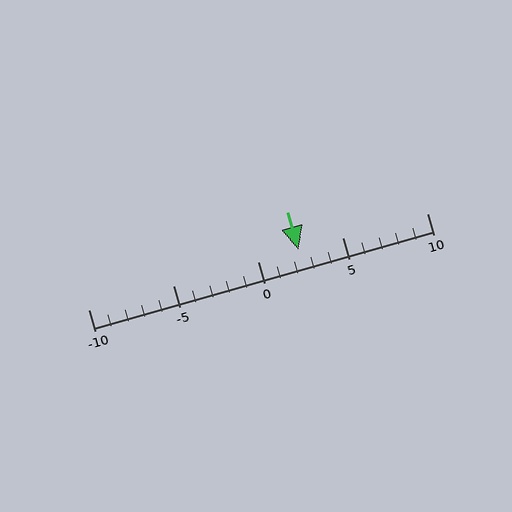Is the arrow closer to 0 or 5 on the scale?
The arrow is closer to 0.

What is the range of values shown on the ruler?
The ruler shows values from -10 to 10.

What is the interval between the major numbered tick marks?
The major tick marks are spaced 5 units apart.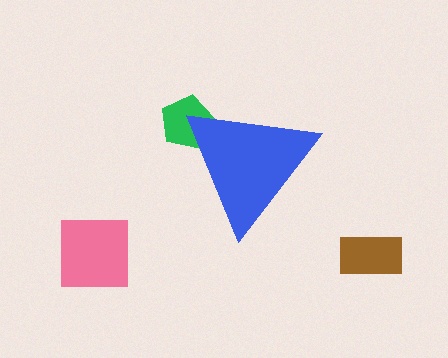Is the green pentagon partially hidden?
Yes, the green pentagon is partially hidden behind the blue triangle.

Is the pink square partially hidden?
No, the pink square is fully visible.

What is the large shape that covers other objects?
A blue triangle.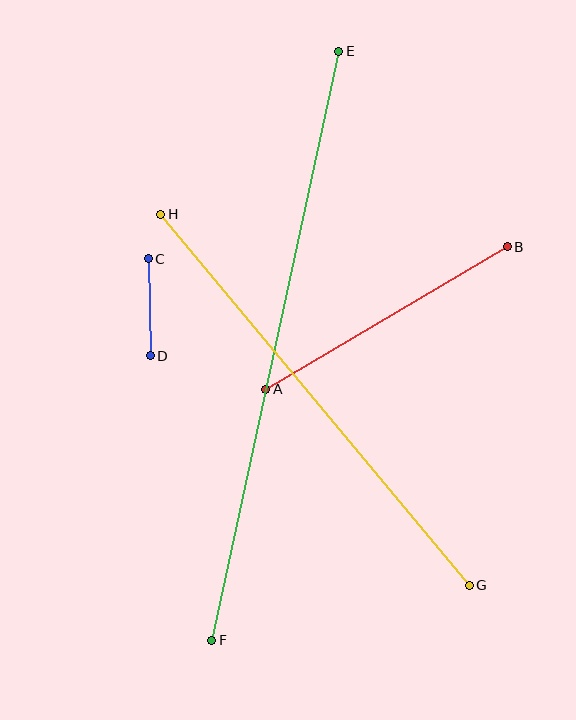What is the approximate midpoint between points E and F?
The midpoint is at approximately (275, 346) pixels.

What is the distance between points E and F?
The distance is approximately 603 pixels.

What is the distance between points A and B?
The distance is approximately 280 pixels.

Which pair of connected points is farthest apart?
Points E and F are farthest apart.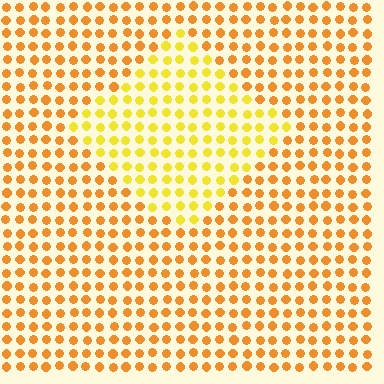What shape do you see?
I see a diamond.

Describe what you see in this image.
The image is filled with small orange elements in a uniform arrangement. A diamond-shaped region is visible where the elements are tinted to a slightly different hue, forming a subtle color boundary.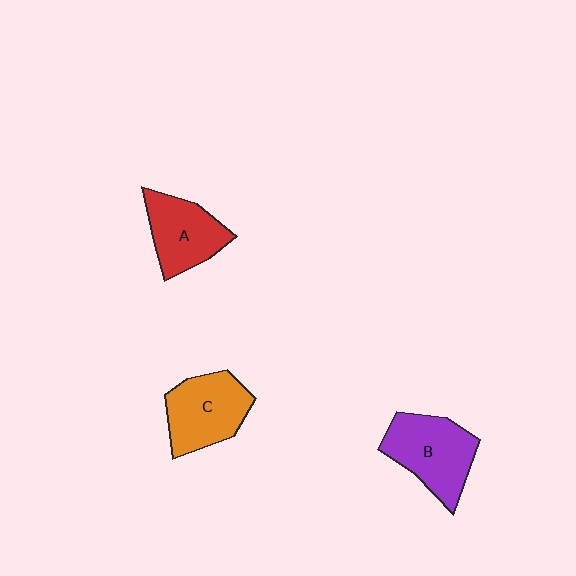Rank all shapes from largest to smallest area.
From largest to smallest: B (purple), C (orange), A (red).